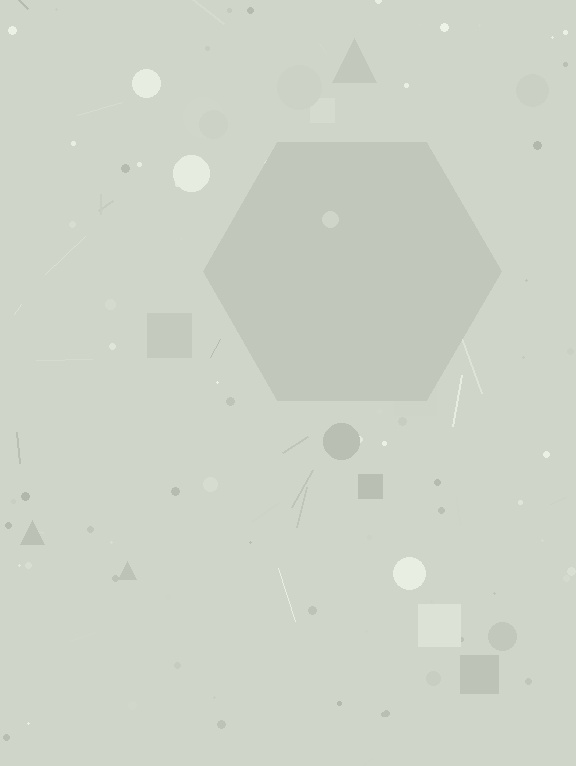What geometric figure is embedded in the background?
A hexagon is embedded in the background.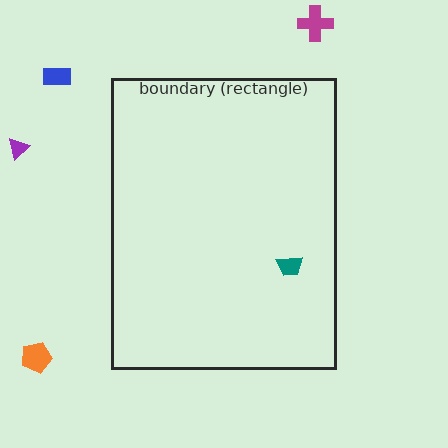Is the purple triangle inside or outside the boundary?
Outside.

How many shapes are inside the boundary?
1 inside, 4 outside.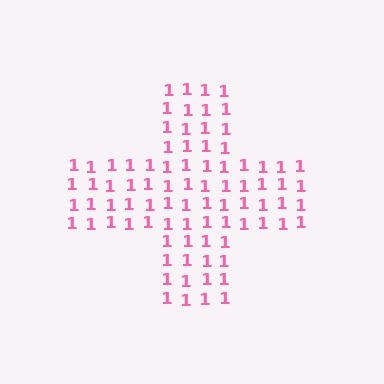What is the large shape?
The large shape is a cross.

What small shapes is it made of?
It is made of small digit 1's.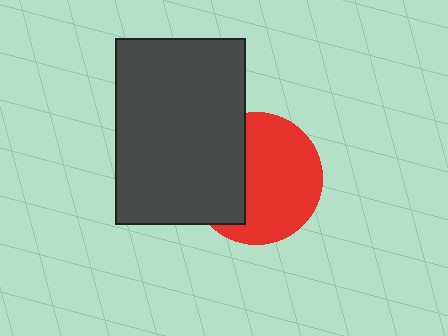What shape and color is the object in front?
The object in front is a dark gray rectangle.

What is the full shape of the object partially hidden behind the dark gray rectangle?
The partially hidden object is a red circle.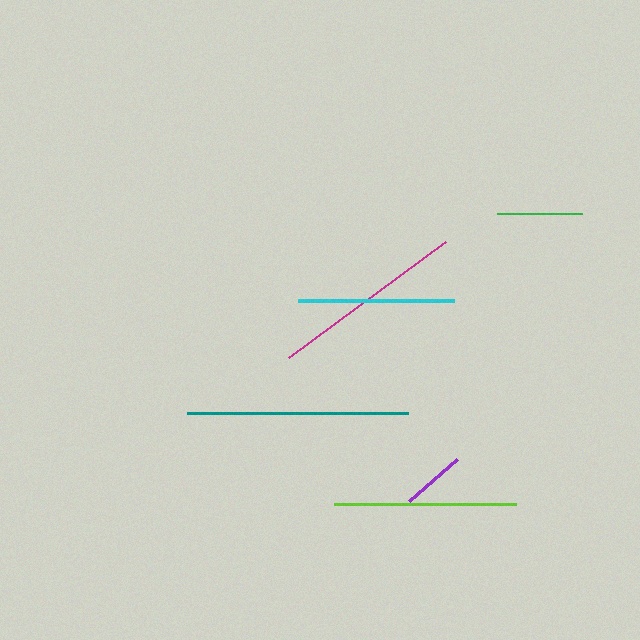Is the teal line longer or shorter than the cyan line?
The teal line is longer than the cyan line.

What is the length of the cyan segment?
The cyan segment is approximately 156 pixels long.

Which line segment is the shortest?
The purple line is the shortest at approximately 64 pixels.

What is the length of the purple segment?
The purple segment is approximately 64 pixels long.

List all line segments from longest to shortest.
From longest to shortest: teal, magenta, lime, cyan, green, purple.